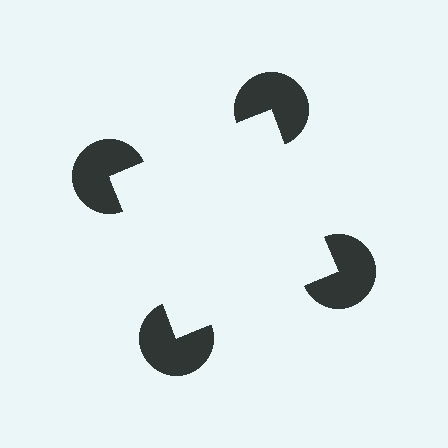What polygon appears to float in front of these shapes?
An illusory square — its edges are inferred from the aligned wedge cuts in the pac-man discs, not physically drawn.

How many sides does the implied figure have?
4 sides.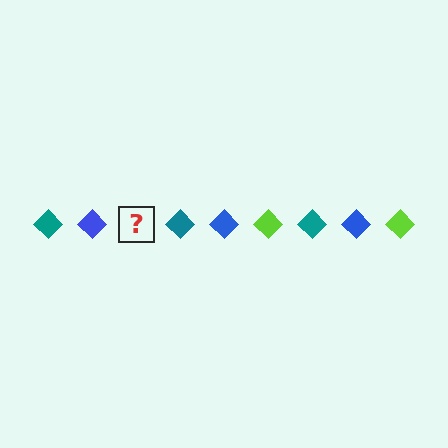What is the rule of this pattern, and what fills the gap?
The rule is that the pattern cycles through teal, blue, lime diamonds. The gap should be filled with a lime diamond.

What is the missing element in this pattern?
The missing element is a lime diamond.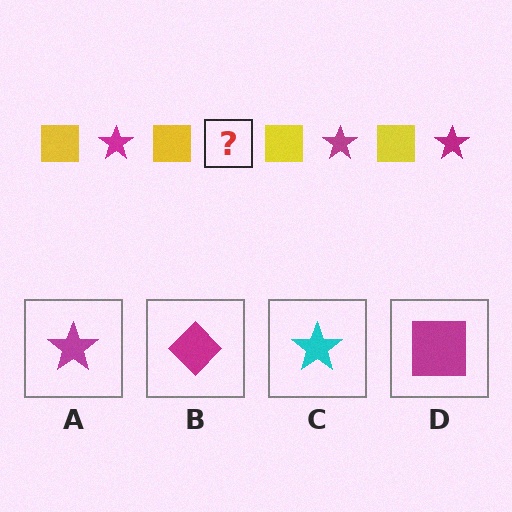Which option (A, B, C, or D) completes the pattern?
A.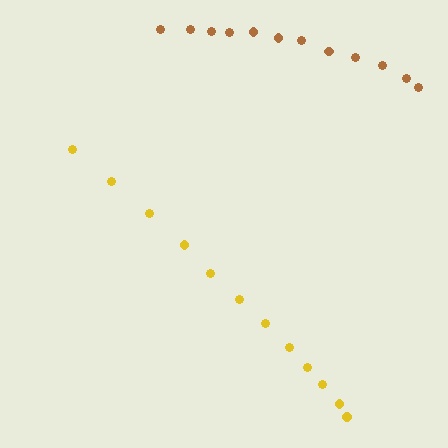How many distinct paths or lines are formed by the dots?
There are 2 distinct paths.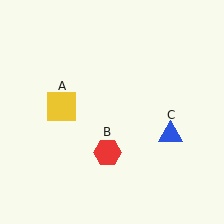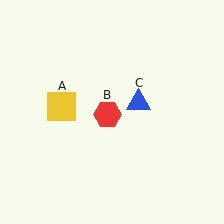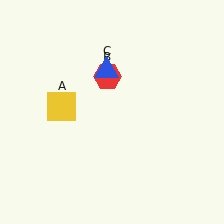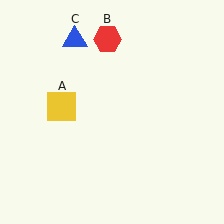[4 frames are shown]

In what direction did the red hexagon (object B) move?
The red hexagon (object B) moved up.